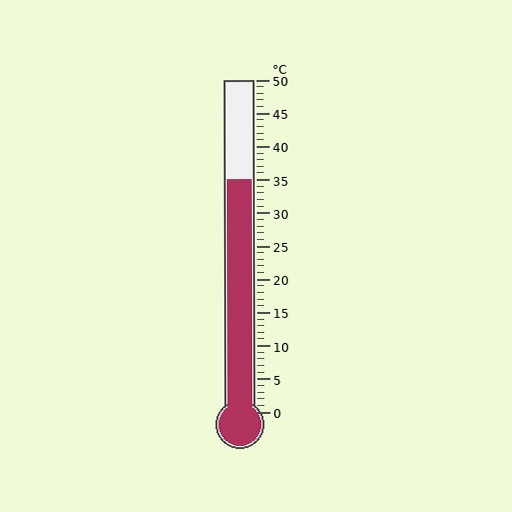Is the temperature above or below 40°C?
The temperature is below 40°C.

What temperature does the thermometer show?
The thermometer shows approximately 35°C.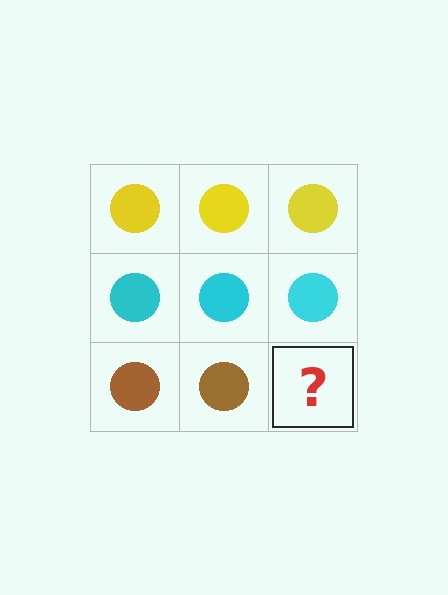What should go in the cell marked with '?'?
The missing cell should contain a brown circle.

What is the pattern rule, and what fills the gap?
The rule is that each row has a consistent color. The gap should be filled with a brown circle.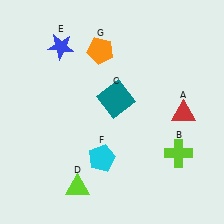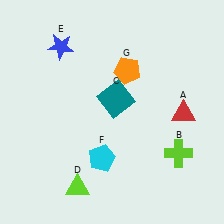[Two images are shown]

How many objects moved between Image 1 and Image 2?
1 object moved between the two images.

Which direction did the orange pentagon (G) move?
The orange pentagon (G) moved right.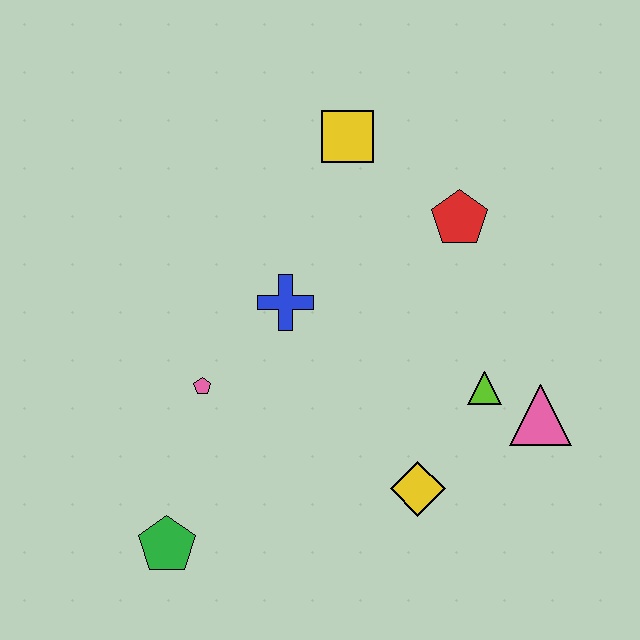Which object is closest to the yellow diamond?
The lime triangle is closest to the yellow diamond.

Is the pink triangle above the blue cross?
No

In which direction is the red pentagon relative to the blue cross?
The red pentagon is to the right of the blue cross.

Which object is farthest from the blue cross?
The pink triangle is farthest from the blue cross.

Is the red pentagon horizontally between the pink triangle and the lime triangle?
No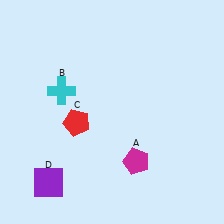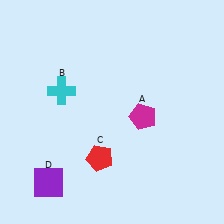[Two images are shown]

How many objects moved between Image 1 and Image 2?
2 objects moved between the two images.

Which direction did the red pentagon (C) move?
The red pentagon (C) moved down.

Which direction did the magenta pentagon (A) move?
The magenta pentagon (A) moved up.